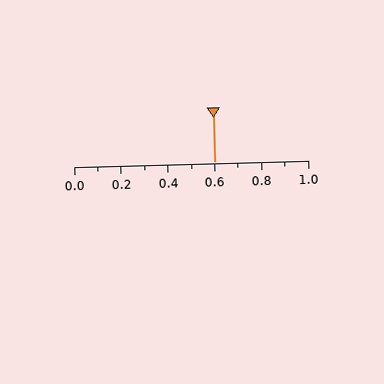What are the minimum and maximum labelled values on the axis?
The axis runs from 0.0 to 1.0.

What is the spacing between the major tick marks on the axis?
The major ticks are spaced 0.2 apart.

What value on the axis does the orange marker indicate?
The marker indicates approximately 0.6.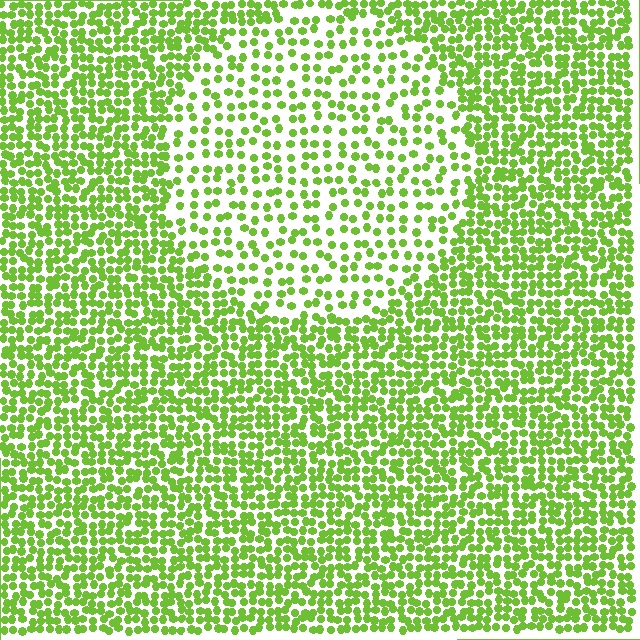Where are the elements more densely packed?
The elements are more densely packed outside the circle boundary.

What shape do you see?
I see a circle.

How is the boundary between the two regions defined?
The boundary is defined by a change in element density (approximately 2.0x ratio). All elements are the same color, size, and shape.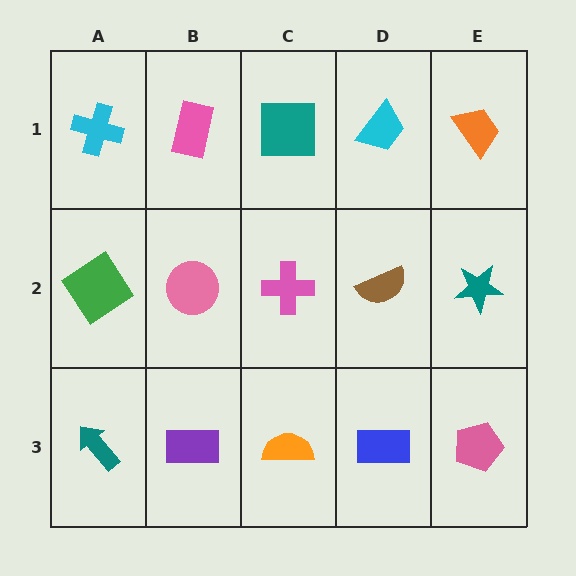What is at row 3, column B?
A purple rectangle.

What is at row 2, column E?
A teal star.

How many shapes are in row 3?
5 shapes.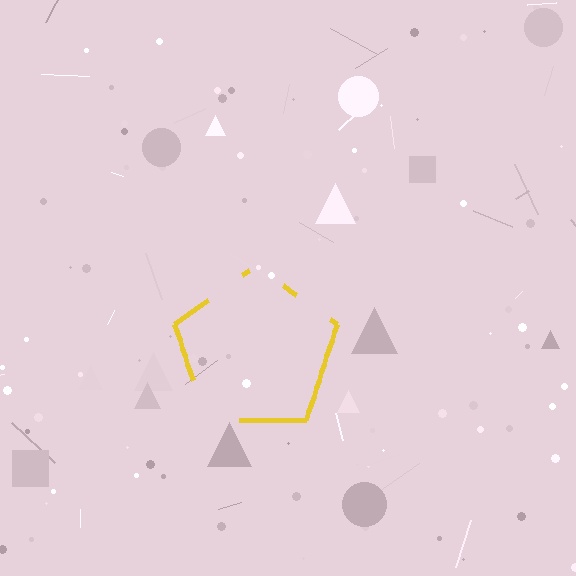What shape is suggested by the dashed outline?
The dashed outline suggests a pentagon.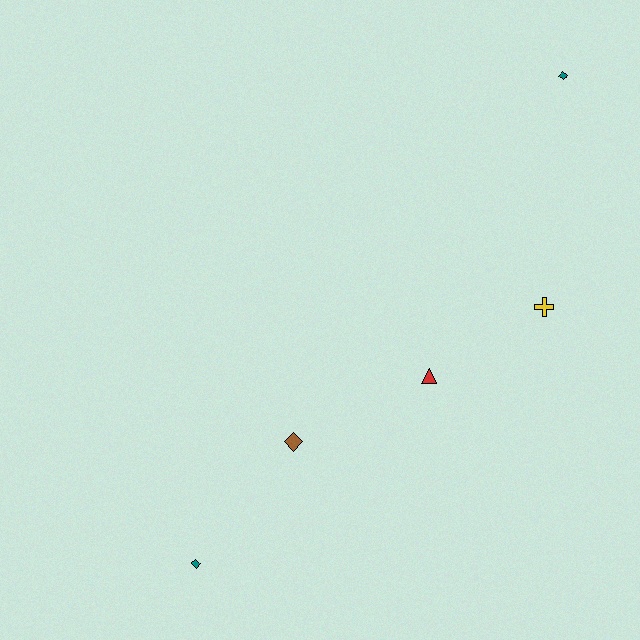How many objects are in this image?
There are 5 objects.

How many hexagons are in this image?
There are no hexagons.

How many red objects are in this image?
There is 1 red object.